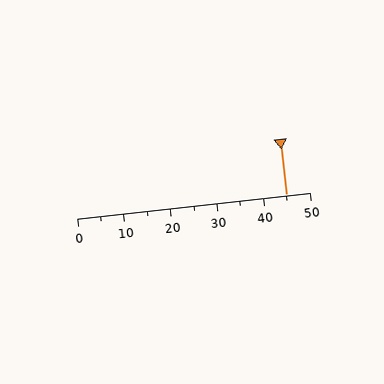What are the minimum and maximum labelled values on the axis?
The axis runs from 0 to 50.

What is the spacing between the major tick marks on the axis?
The major ticks are spaced 10 apart.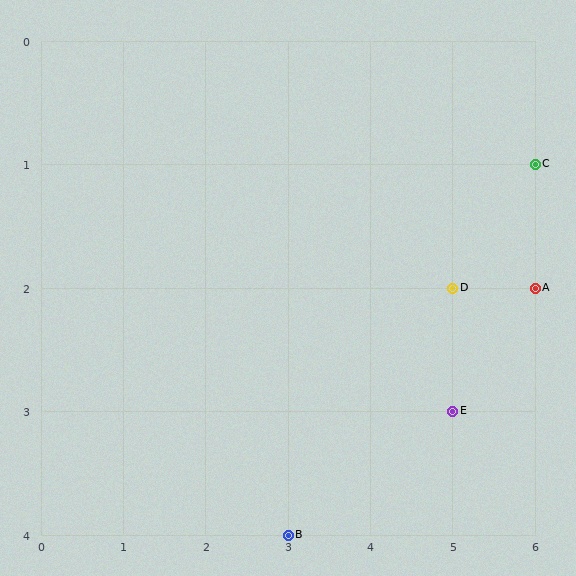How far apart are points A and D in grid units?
Points A and D are 1 column apart.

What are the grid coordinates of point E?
Point E is at grid coordinates (5, 3).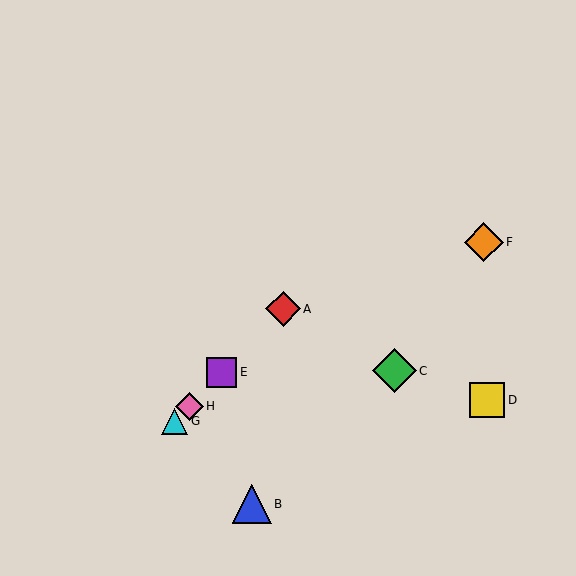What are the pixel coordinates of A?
Object A is at (283, 309).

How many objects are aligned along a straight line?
4 objects (A, E, G, H) are aligned along a straight line.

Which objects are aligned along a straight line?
Objects A, E, G, H are aligned along a straight line.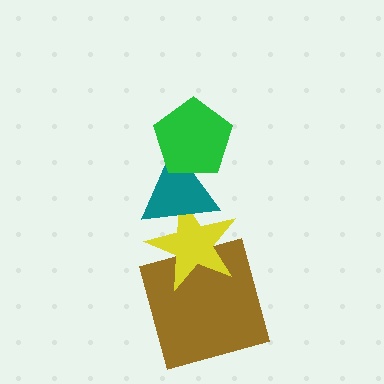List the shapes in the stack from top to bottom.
From top to bottom: the green pentagon, the teal triangle, the yellow star, the brown square.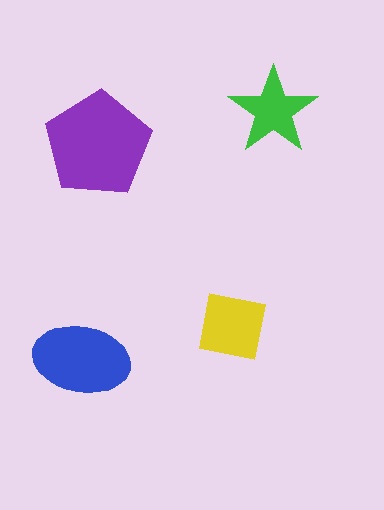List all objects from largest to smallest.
The purple pentagon, the blue ellipse, the yellow square, the green star.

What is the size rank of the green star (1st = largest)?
4th.